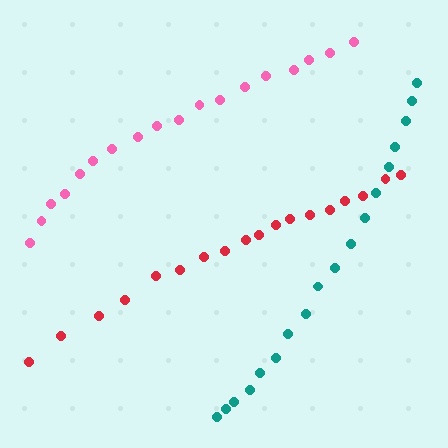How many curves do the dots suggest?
There are 3 distinct paths.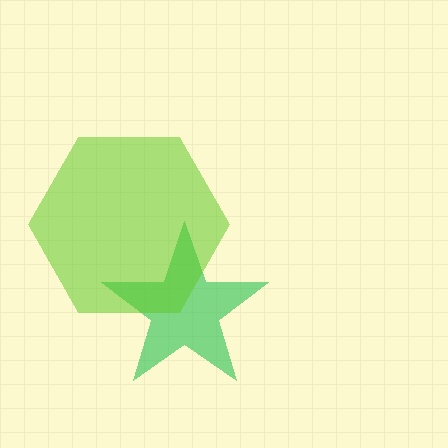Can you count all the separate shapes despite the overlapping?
Yes, there are 2 separate shapes.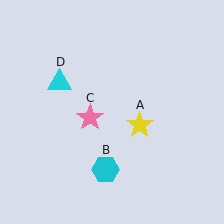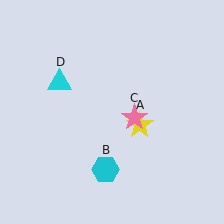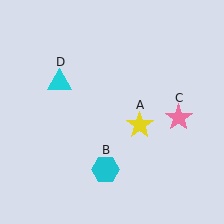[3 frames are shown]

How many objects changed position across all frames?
1 object changed position: pink star (object C).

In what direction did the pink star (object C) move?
The pink star (object C) moved right.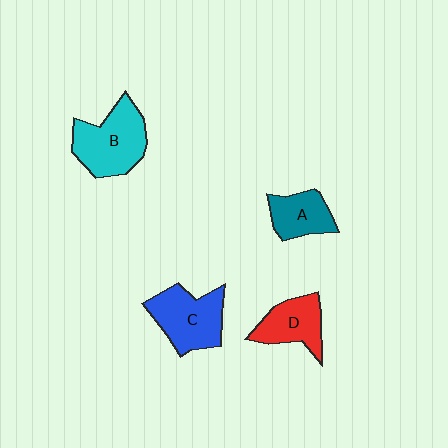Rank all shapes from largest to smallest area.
From largest to smallest: B (cyan), C (blue), D (red), A (teal).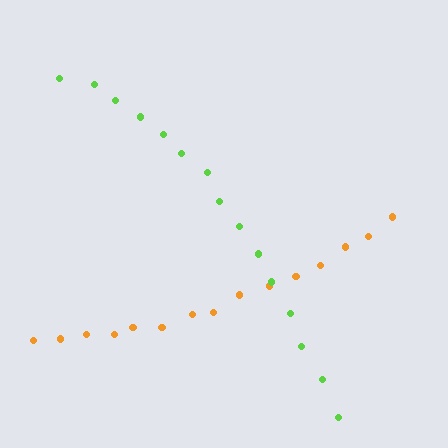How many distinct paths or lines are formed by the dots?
There are 2 distinct paths.